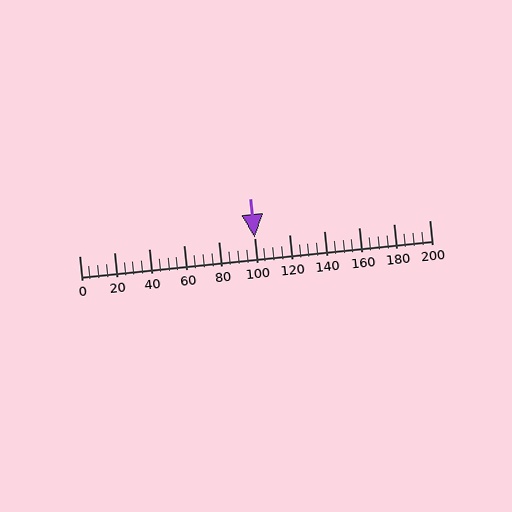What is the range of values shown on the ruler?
The ruler shows values from 0 to 200.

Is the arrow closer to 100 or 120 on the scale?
The arrow is closer to 100.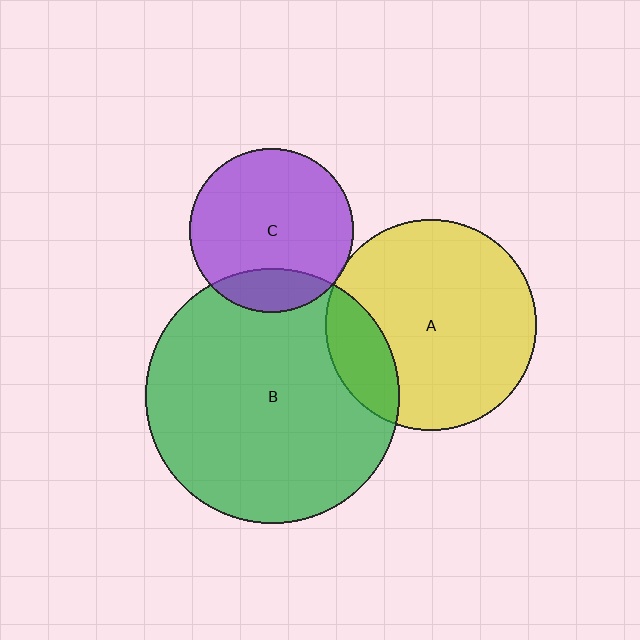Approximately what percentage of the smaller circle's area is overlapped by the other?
Approximately 5%.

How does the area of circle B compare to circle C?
Approximately 2.4 times.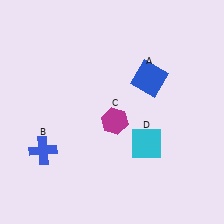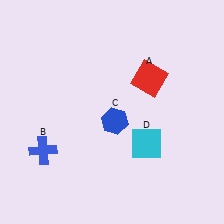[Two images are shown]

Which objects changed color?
A changed from blue to red. C changed from magenta to blue.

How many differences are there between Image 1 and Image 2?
There are 2 differences between the two images.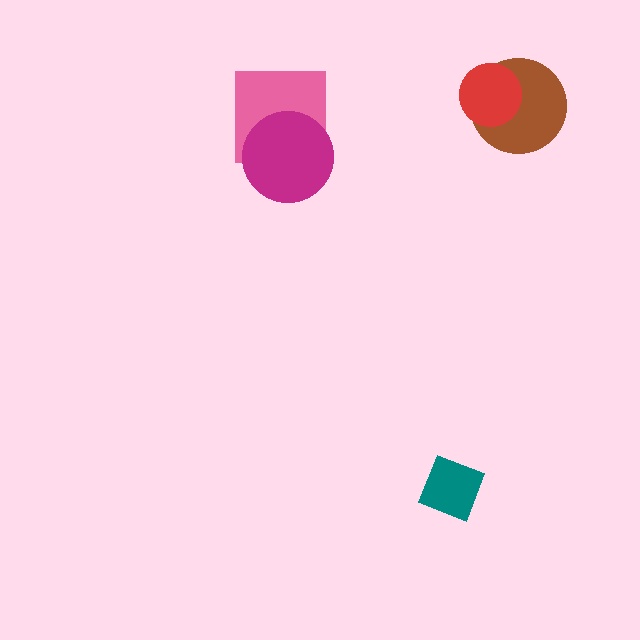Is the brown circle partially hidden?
Yes, it is partially covered by another shape.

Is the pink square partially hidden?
Yes, it is partially covered by another shape.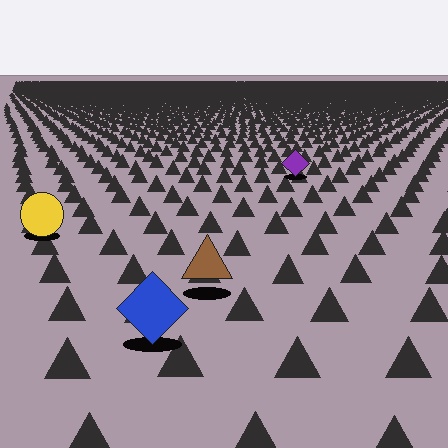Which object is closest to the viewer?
The blue diamond is closest. The texture marks near it are larger and more spread out.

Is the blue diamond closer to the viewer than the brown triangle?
Yes. The blue diamond is closer — you can tell from the texture gradient: the ground texture is coarser near it.